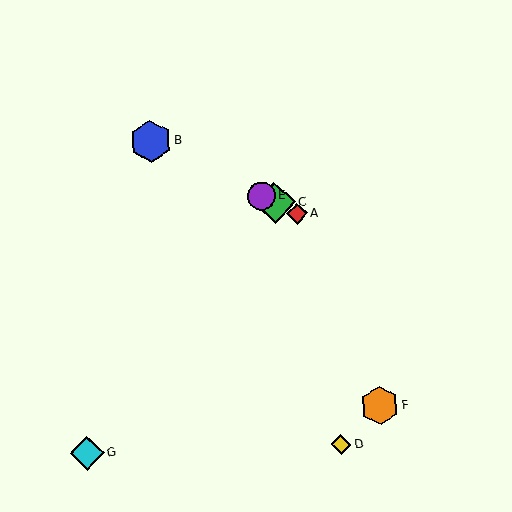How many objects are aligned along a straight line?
4 objects (A, B, C, E) are aligned along a straight line.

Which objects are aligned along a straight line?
Objects A, B, C, E are aligned along a straight line.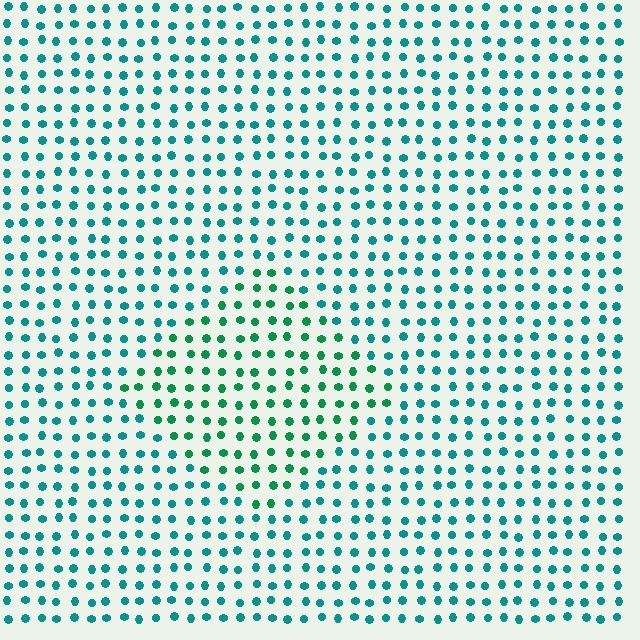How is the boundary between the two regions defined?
The boundary is defined purely by a slight shift in hue (about 31 degrees). Spacing, size, and orientation are identical on both sides.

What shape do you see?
I see a diamond.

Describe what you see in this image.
The image is filled with small teal elements in a uniform arrangement. A diamond-shaped region is visible where the elements are tinted to a slightly different hue, forming a subtle color boundary.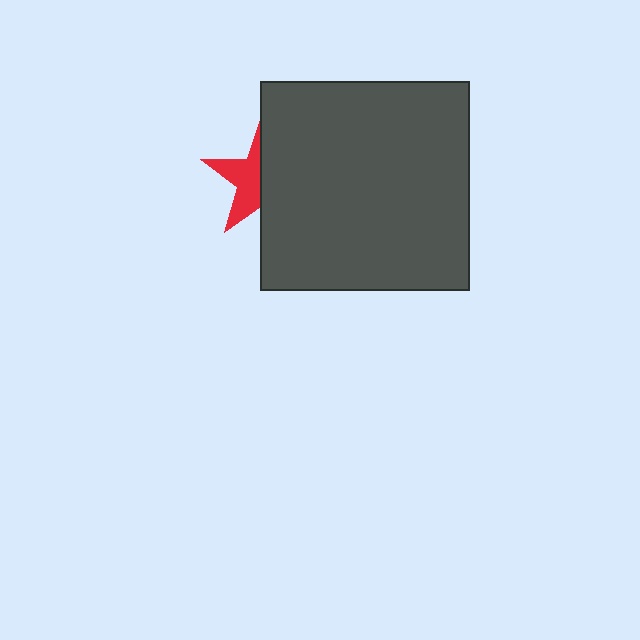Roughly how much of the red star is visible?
A small part of it is visible (roughly 44%).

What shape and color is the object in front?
The object in front is a dark gray square.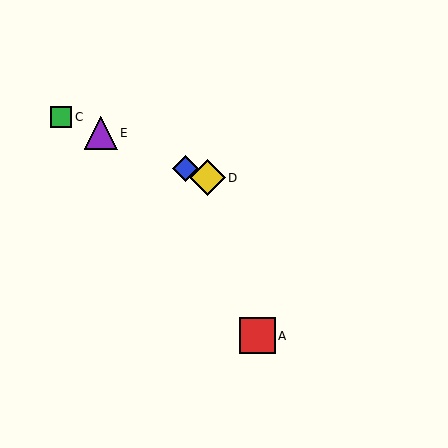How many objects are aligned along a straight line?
4 objects (B, C, D, E) are aligned along a straight line.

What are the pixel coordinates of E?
Object E is at (101, 133).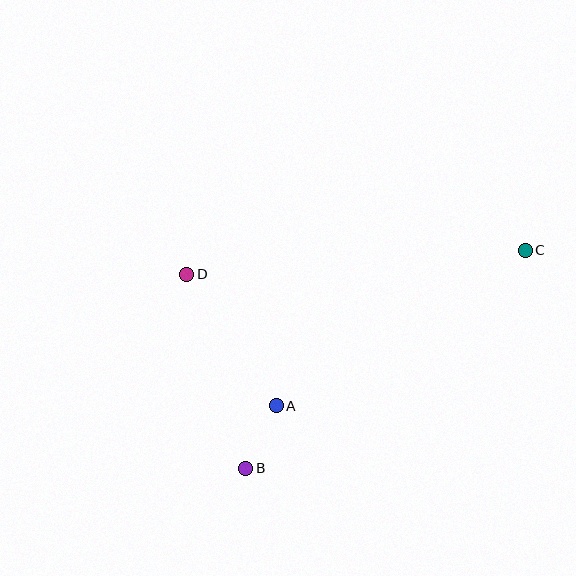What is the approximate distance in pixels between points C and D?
The distance between C and D is approximately 339 pixels.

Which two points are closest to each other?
Points A and B are closest to each other.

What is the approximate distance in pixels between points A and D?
The distance between A and D is approximately 159 pixels.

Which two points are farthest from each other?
Points B and C are farthest from each other.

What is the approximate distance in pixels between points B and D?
The distance between B and D is approximately 203 pixels.